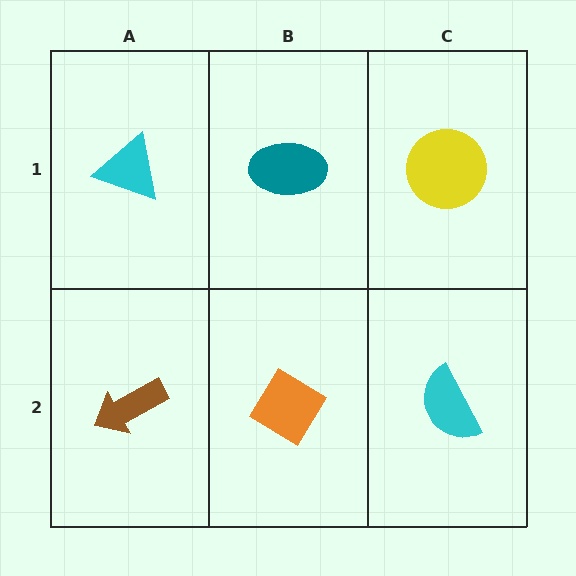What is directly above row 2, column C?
A yellow circle.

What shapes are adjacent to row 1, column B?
An orange diamond (row 2, column B), a cyan triangle (row 1, column A), a yellow circle (row 1, column C).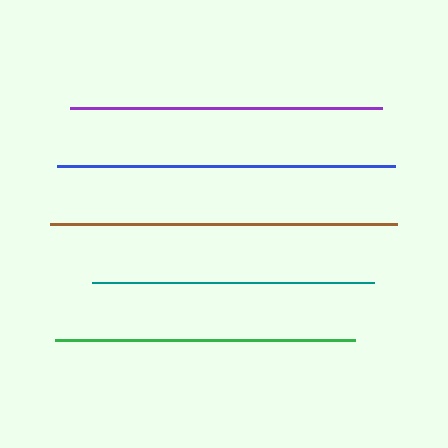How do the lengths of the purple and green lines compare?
The purple and green lines are approximately the same length.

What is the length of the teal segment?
The teal segment is approximately 282 pixels long.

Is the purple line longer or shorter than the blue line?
The blue line is longer than the purple line.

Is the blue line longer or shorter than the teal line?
The blue line is longer than the teal line.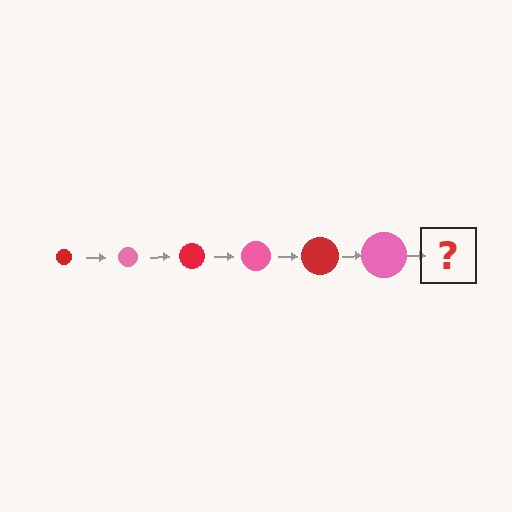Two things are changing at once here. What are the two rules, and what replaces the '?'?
The two rules are that the circle grows larger each step and the color cycles through red and pink. The '?' should be a red circle, larger than the previous one.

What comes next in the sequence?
The next element should be a red circle, larger than the previous one.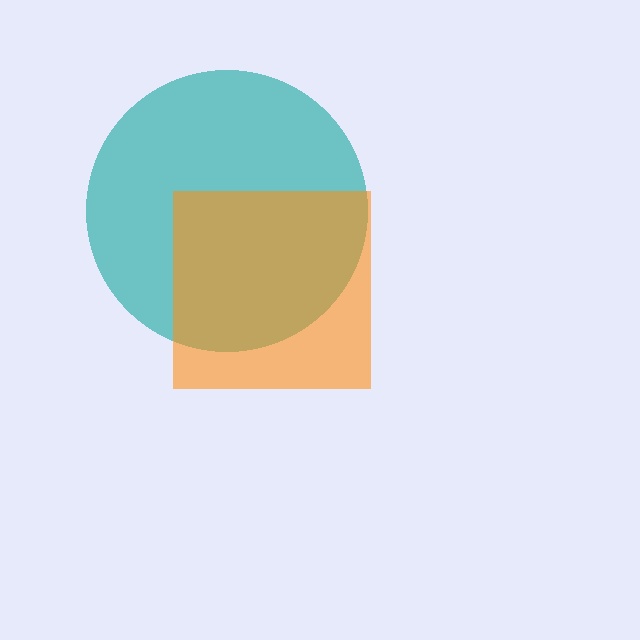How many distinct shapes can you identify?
There are 2 distinct shapes: a teal circle, an orange square.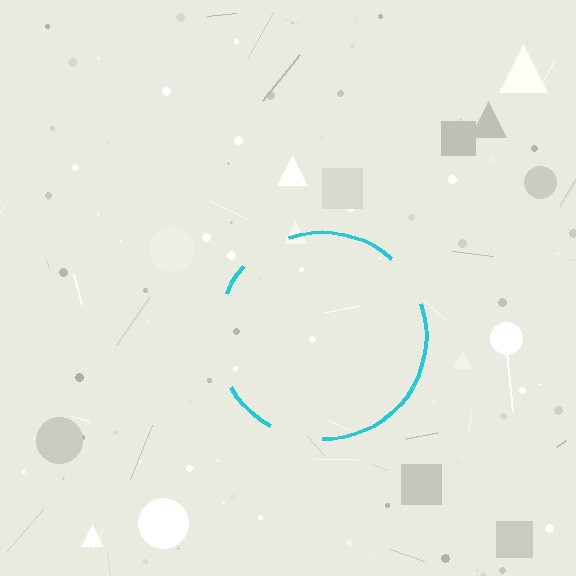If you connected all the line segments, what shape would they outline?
They would outline a circle.